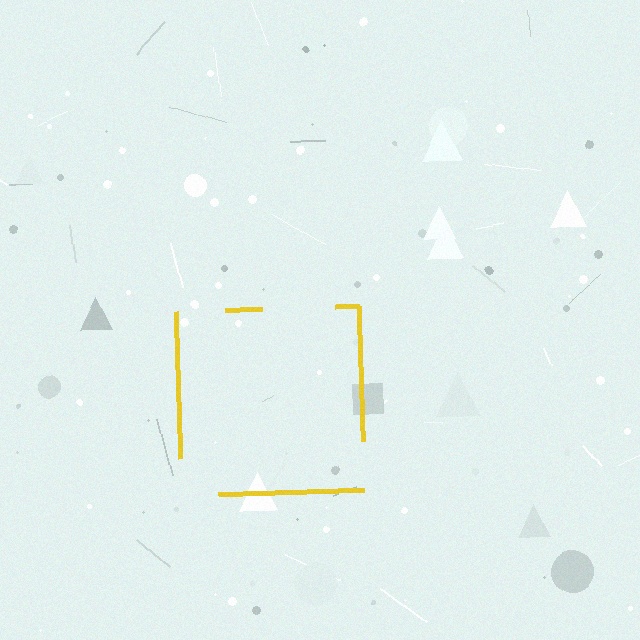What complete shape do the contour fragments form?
The contour fragments form a square.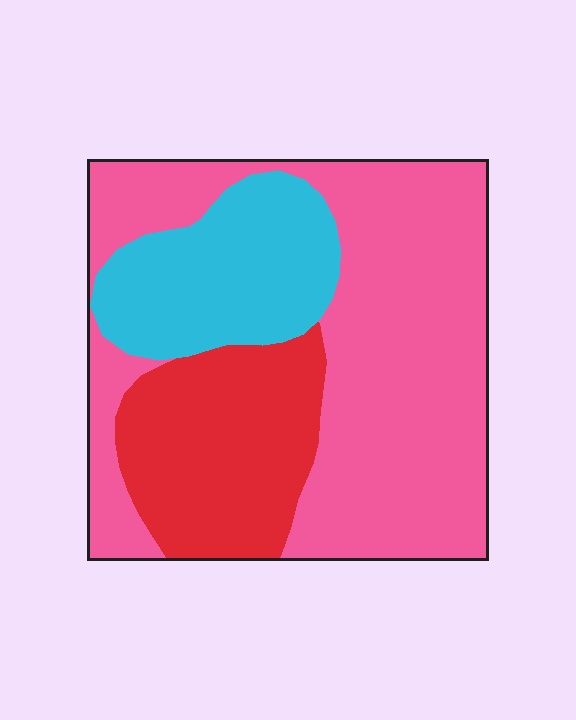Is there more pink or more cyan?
Pink.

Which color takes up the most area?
Pink, at roughly 55%.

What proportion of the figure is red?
Red covers about 25% of the figure.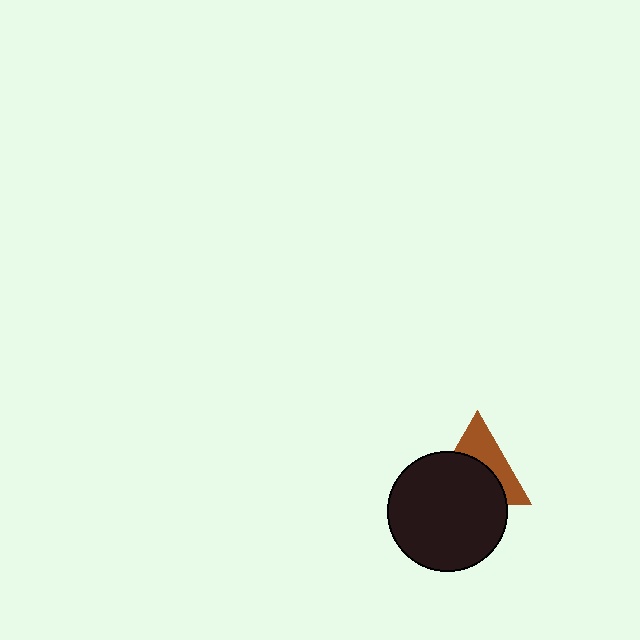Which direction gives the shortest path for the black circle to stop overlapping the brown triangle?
Moving down gives the shortest separation.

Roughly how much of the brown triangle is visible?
A small part of it is visible (roughly 43%).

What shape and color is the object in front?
The object in front is a black circle.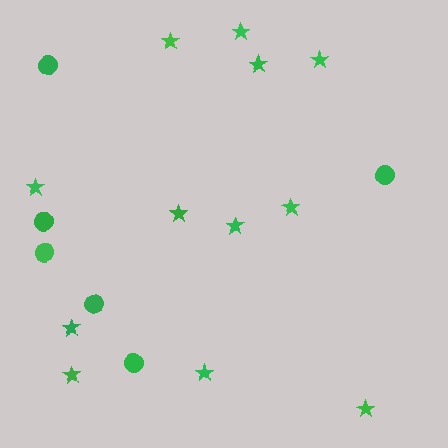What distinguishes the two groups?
There are 2 groups: one group of stars (12) and one group of circles (6).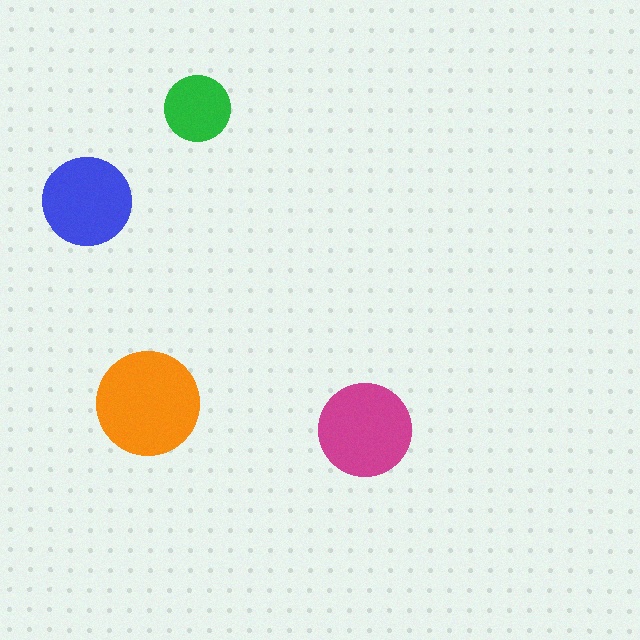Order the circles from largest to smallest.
the orange one, the magenta one, the blue one, the green one.